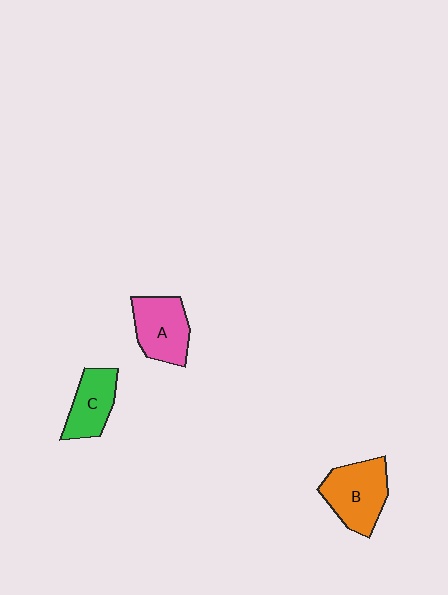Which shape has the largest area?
Shape B (orange).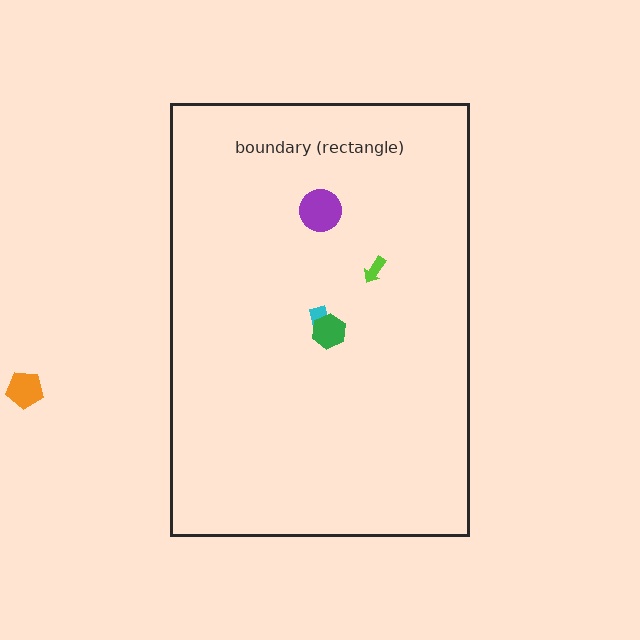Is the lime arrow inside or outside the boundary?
Inside.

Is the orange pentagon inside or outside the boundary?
Outside.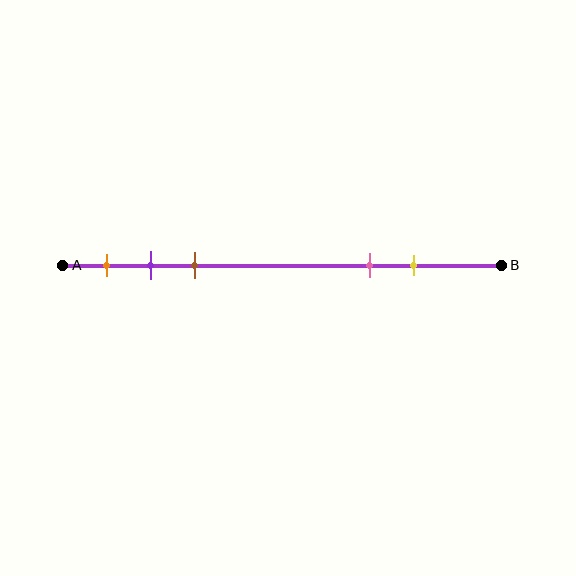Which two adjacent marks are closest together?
The purple and brown marks are the closest adjacent pair.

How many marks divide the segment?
There are 5 marks dividing the segment.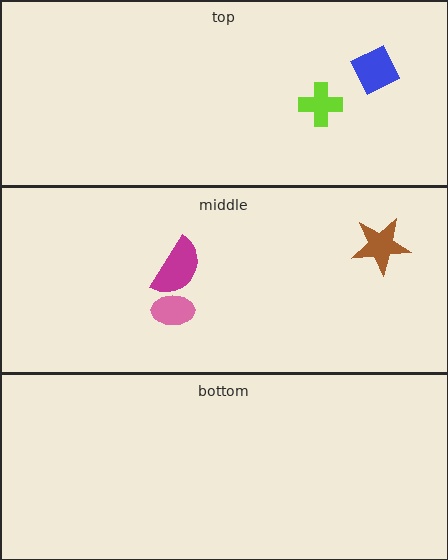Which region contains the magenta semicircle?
The middle region.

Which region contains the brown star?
The middle region.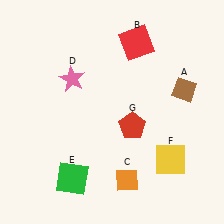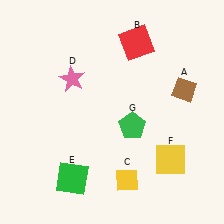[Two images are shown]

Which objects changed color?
C changed from orange to yellow. G changed from red to green.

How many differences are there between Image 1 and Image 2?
There are 2 differences between the two images.